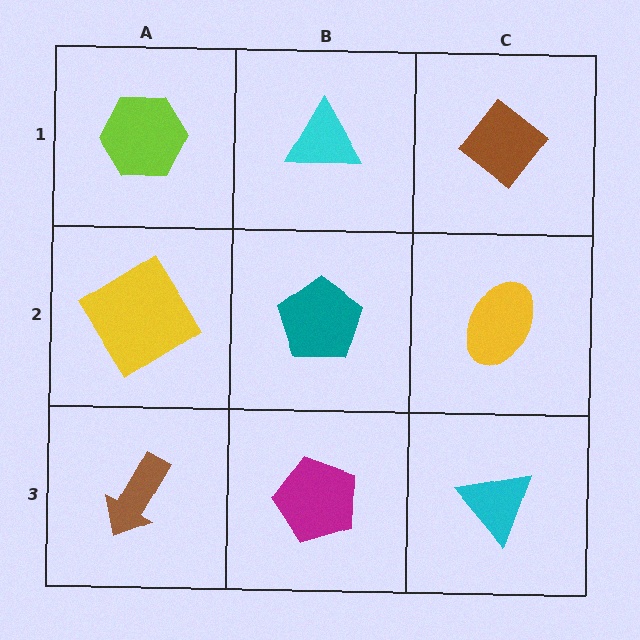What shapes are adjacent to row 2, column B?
A cyan triangle (row 1, column B), a magenta pentagon (row 3, column B), a yellow diamond (row 2, column A), a yellow ellipse (row 2, column C).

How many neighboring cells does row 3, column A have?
2.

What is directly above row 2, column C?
A brown diamond.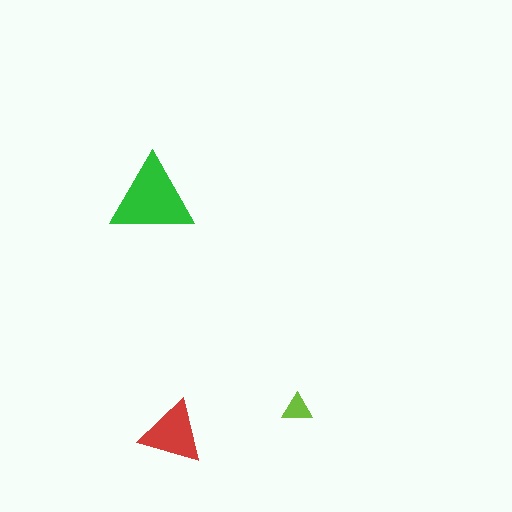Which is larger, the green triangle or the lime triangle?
The green one.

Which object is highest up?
The green triangle is topmost.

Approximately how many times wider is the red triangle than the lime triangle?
About 2 times wider.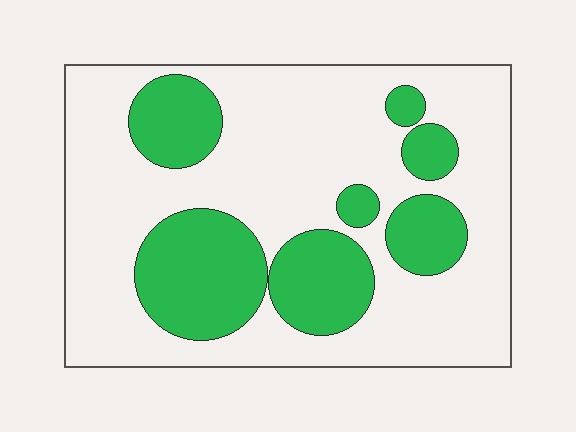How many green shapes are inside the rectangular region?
7.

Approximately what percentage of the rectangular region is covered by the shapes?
Approximately 30%.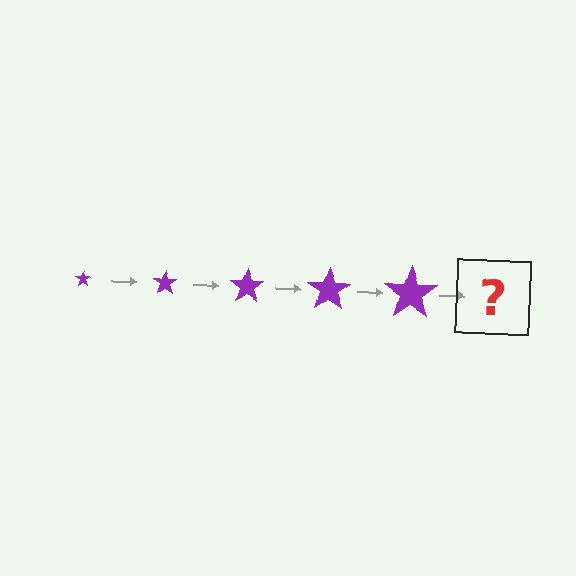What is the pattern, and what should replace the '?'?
The pattern is that the star gets progressively larger each step. The '?' should be a purple star, larger than the previous one.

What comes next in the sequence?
The next element should be a purple star, larger than the previous one.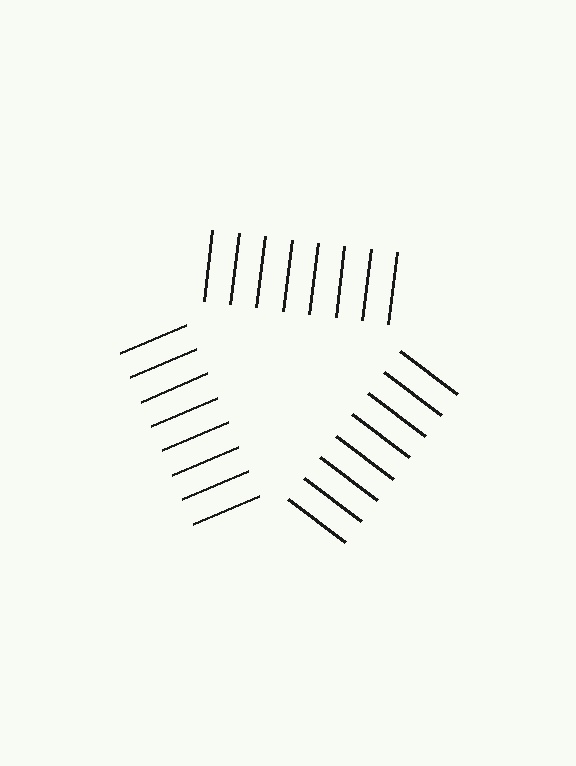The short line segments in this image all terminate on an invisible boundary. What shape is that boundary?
An illusory triangle — the line segments terminate on its edges but no continuous stroke is drawn.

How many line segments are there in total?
24 — 8 along each of the 3 edges.